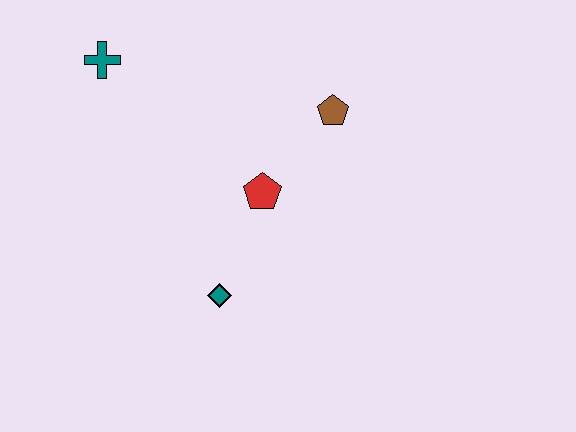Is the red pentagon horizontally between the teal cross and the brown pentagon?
Yes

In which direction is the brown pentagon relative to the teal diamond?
The brown pentagon is above the teal diamond.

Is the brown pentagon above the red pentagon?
Yes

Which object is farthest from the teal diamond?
The teal cross is farthest from the teal diamond.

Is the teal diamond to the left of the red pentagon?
Yes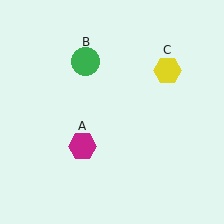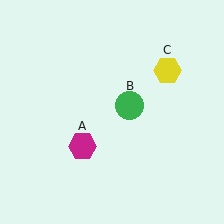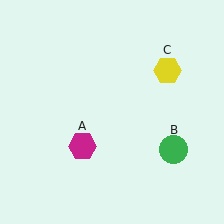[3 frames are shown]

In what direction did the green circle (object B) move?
The green circle (object B) moved down and to the right.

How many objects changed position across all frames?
1 object changed position: green circle (object B).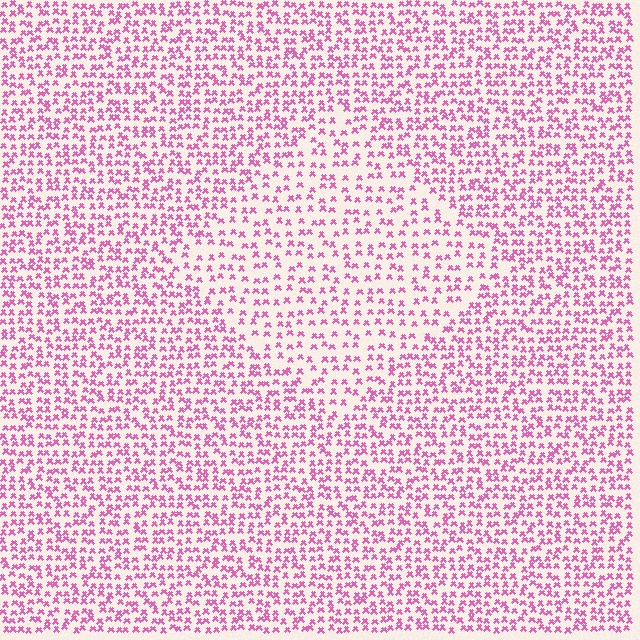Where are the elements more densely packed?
The elements are more densely packed outside the diamond boundary.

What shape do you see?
I see a diamond.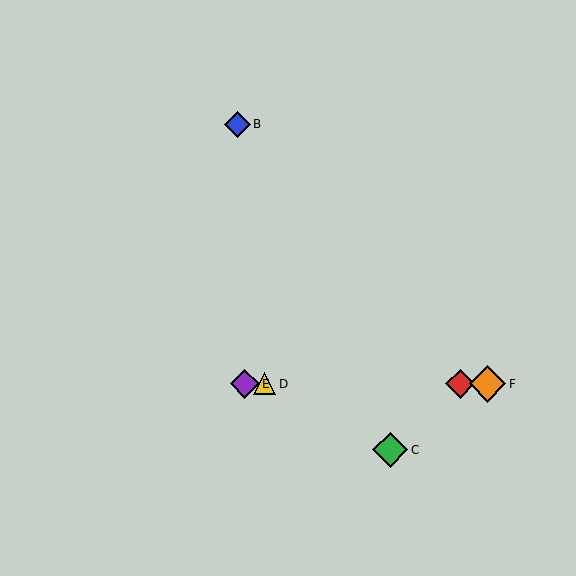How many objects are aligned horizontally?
4 objects (A, D, E, F) are aligned horizontally.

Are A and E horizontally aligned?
Yes, both are at y≈384.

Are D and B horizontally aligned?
No, D is at y≈384 and B is at y≈124.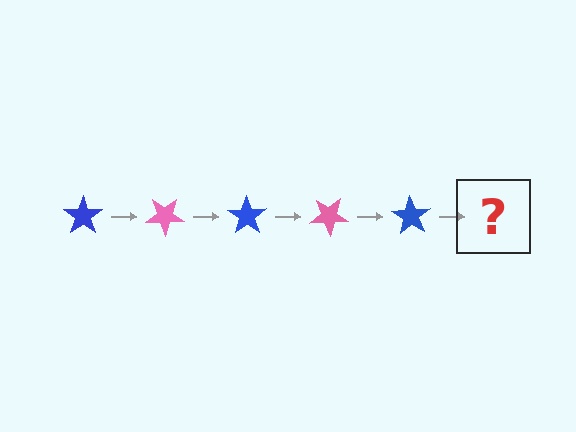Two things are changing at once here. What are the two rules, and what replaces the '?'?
The two rules are that it rotates 35 degrees each step and the color cycles through blue and pink. The '?' should be a pink star, rotated 175 degrees from the start.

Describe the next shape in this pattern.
It should be a pink star, rotated 175 degrees from the start.